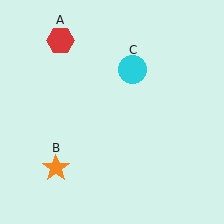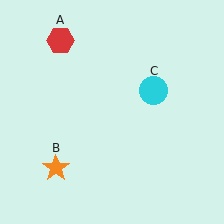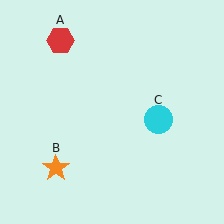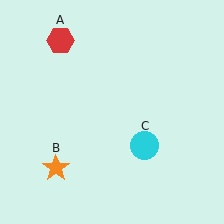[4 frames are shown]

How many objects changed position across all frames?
1 object changed position: cyan circle (object C).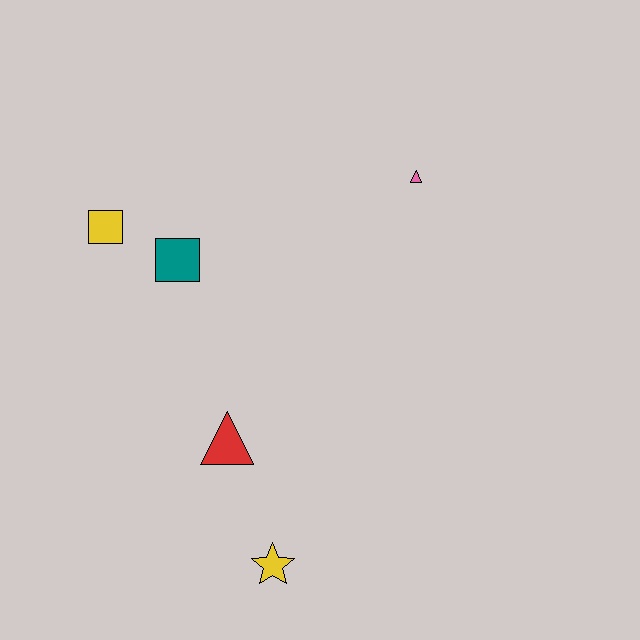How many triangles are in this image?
There are 2 triangles.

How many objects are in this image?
There are 5 objects.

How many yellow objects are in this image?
There are 2 yellow objects.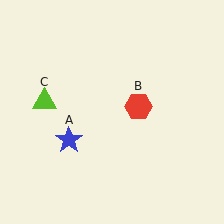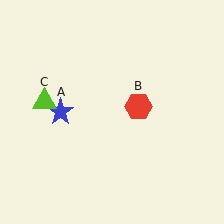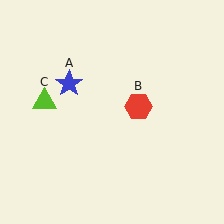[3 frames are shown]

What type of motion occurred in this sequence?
The blue star (object A) rotated clockwise around the center of the scene.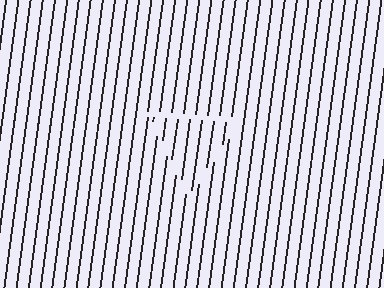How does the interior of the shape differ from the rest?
The interior of the shape contains the same grating, shifted by half a period — the contour is defined by the phase discontinuity where line-ends from the inner and outer gratings abut.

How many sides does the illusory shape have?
3 sides — the line-ends trace a triangle.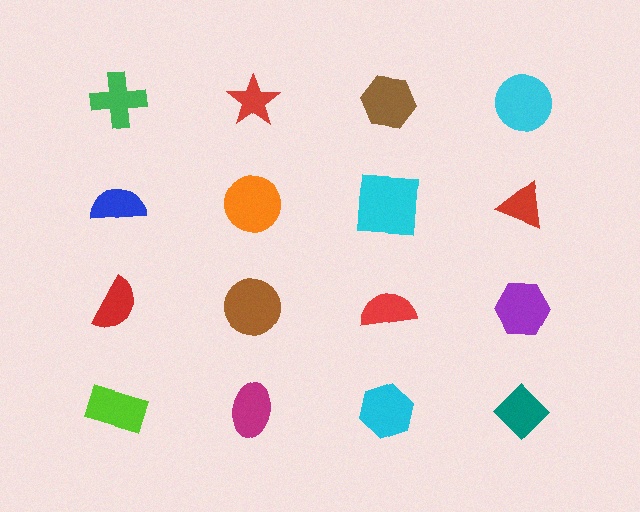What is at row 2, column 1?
A blue semicircle.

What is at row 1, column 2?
A red star.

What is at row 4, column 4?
A teal diamond.